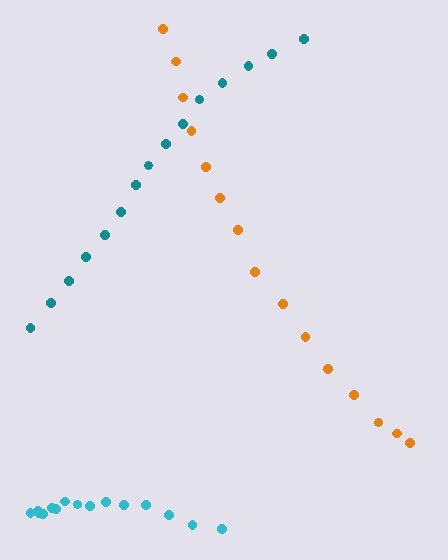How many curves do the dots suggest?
There are 3 distinct paths.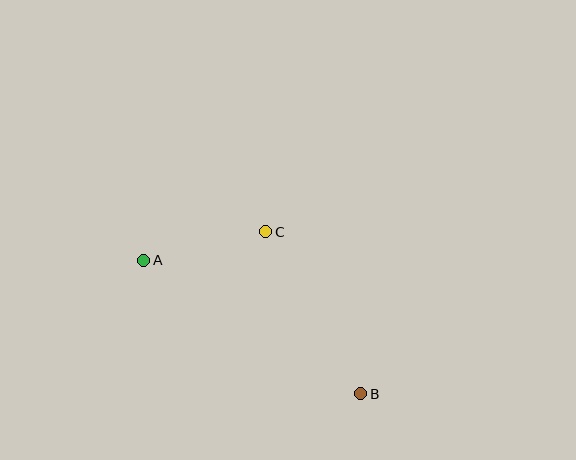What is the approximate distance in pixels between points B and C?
The distance between B and C is approximately 188 pixels.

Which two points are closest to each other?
Points A and C are closest to each other.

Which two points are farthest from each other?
Points A and B are farthest from each other.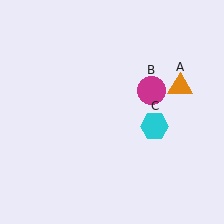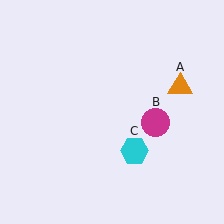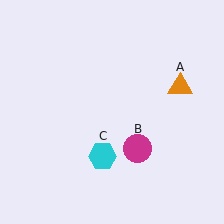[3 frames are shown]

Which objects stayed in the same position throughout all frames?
Orange triangle (object A) remained stationary.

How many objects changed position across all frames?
2 objects changed position: magenta circle (object B), cyan hexagon (object C).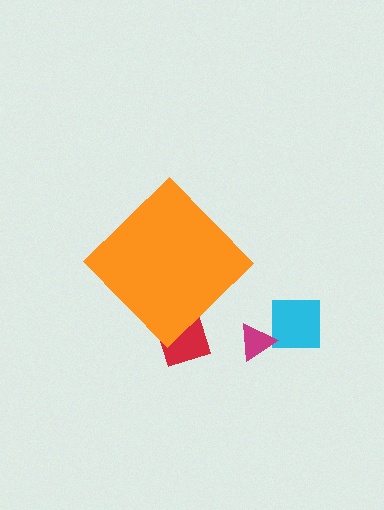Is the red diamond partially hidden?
Yes, the red diamond is partially hidden behind the orange diamond.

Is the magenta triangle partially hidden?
No, the magenta triangle is fully visible.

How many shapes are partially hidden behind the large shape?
1 shape is partially hidden.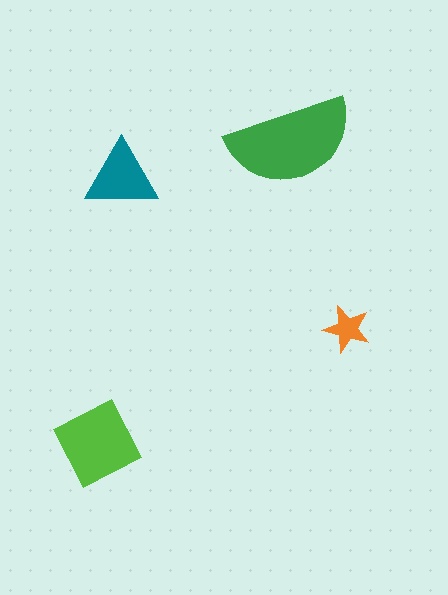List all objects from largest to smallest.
The green semicircle, the lime diamond, the teal triangle, the orange star.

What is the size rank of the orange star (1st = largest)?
4th.